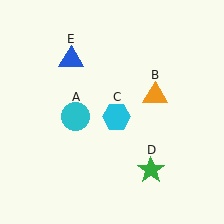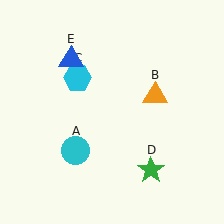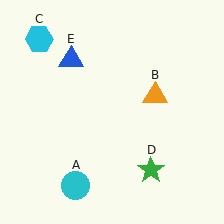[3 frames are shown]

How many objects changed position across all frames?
2 objects changed position: cyan circle (object A), cyan hexagon (object C).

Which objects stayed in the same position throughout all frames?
Orange triangle (object B) and green star (object D) and blue triangle (object E) remained stationary.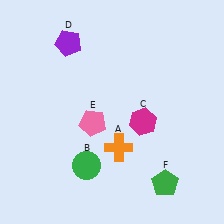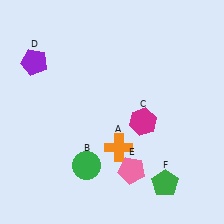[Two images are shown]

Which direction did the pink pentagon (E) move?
The pink pentagon (E) moved down.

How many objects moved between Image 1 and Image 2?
2 objects moved between the two images.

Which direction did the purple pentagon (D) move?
The purple pentagon (D) moved left.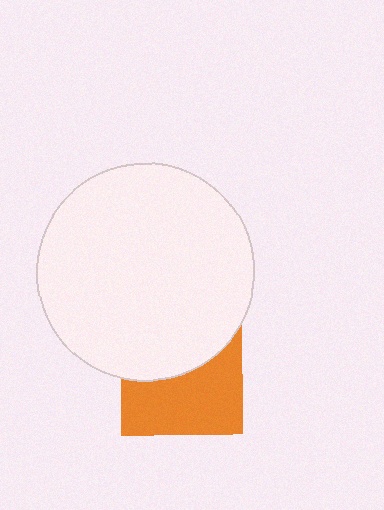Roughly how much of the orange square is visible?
About half of it is visible (roughly 55%).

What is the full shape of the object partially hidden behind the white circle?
The partially hidden object is an orange square.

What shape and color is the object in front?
The object in front is a white circle.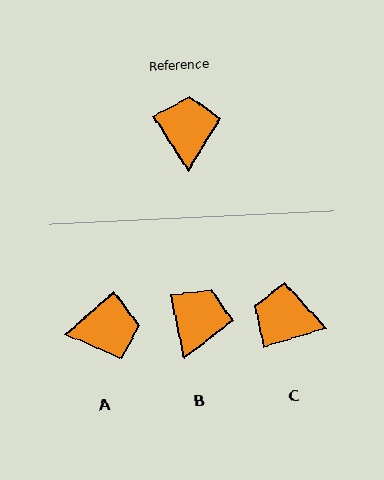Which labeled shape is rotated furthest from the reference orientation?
A, about 81 degrees away.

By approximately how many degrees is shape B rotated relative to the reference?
Approximately 21 degrees clockwise.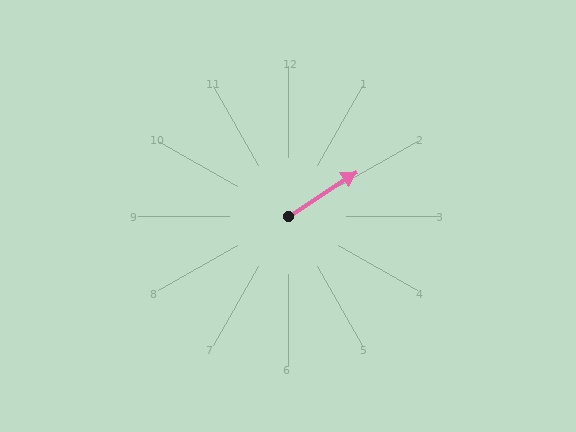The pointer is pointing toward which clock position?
Roughly 2 o'clock.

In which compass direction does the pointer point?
Northeast.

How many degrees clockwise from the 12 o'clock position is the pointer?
Approximately 57 degrees.